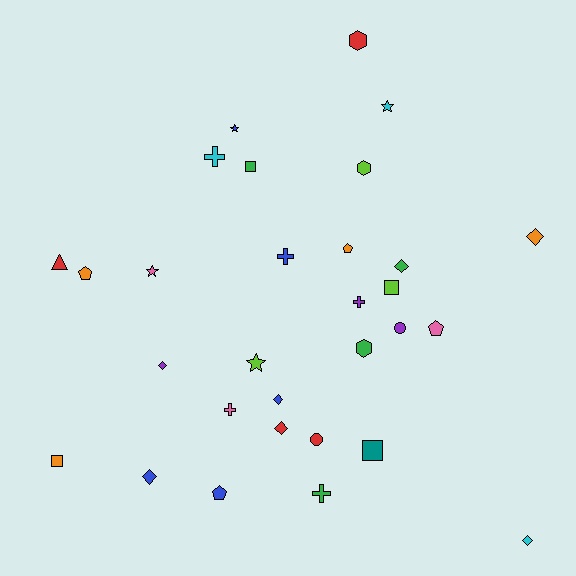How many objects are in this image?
There are 30 objects.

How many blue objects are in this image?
There are 5 blue objects.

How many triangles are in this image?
There is 1 triangle.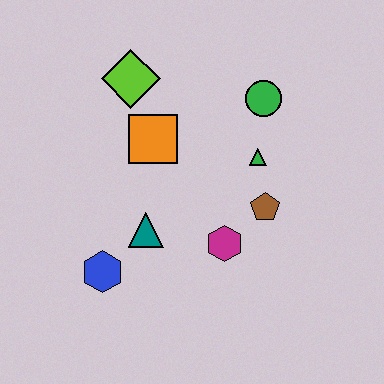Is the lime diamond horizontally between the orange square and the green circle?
No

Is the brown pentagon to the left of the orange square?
No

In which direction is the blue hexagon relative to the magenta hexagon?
The blue hexagon is to the left of the magenta hexagon.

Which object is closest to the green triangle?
The brown pentagon is closest to the green triangle.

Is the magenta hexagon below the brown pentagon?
Yes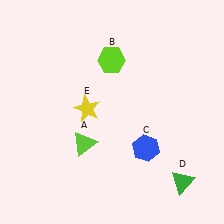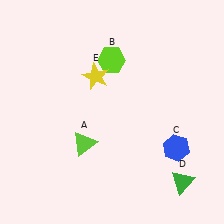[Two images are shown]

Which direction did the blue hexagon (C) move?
The blue hexagon (C) moved right.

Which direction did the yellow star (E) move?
The yellow star (E) moved up.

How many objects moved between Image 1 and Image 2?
2 objects moved between the two images.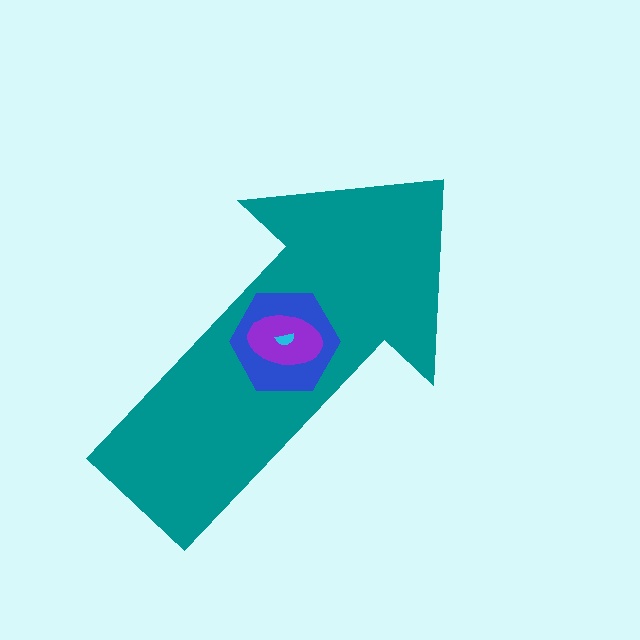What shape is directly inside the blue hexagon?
The purple ellipse.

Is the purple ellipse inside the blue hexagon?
Yes.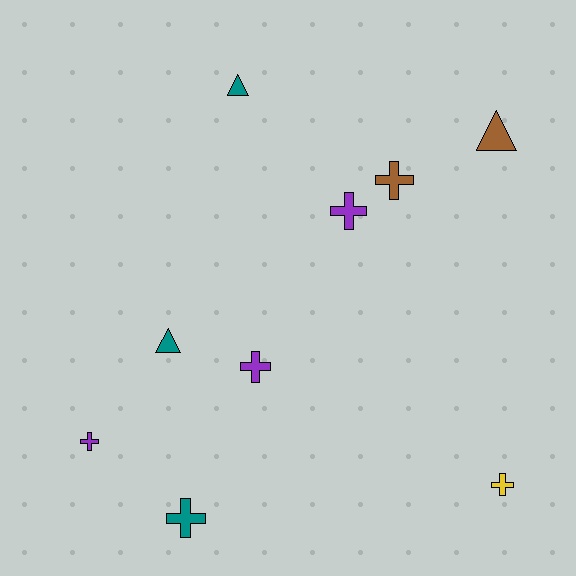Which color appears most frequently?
Purple, with 3 objects.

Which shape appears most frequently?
Cross, with 6 objects.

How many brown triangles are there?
There is 1 brown triangle.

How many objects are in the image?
There are 9 objects.